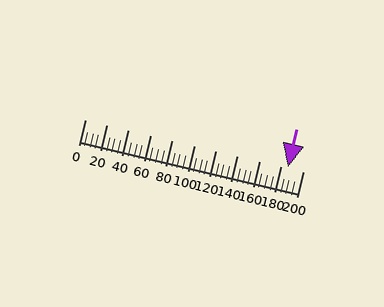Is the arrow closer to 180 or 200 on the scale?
The arrow is closer to 180.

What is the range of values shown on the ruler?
The ruler shows values from 0 to 200.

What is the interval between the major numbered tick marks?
The major tick marks are spaced 20 units apart.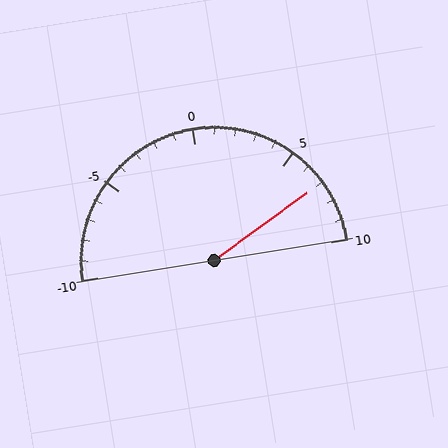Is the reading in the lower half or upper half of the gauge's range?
The reading is in the upper half of the range (-10 to 10).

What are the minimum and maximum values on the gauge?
The gauge ranges from -10 to 10.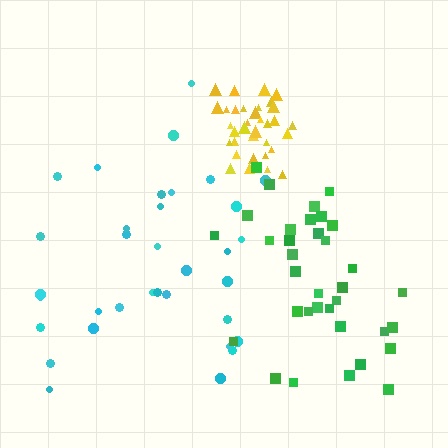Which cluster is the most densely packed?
Yellow.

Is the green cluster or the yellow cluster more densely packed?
Yellow.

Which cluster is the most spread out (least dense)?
Cyan.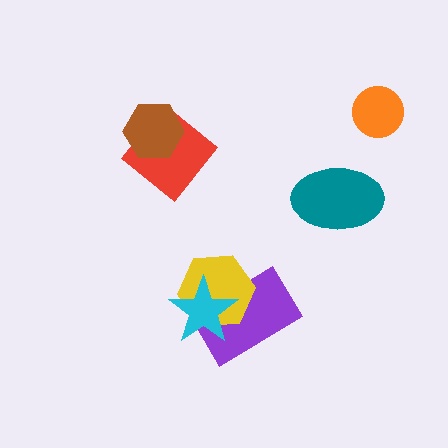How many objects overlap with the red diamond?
1 object overlaps with the red diamond.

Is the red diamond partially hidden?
Yes, it is partially covered by another shape.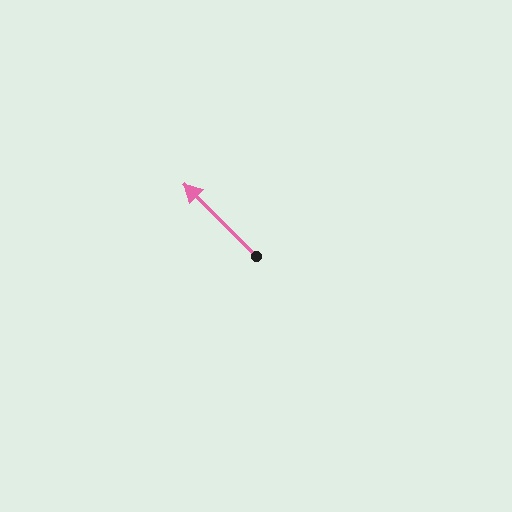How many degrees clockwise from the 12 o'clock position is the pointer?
Approximately 315 degrees.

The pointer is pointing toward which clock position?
Roughly 10 o'clock.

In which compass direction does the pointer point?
Northwest.